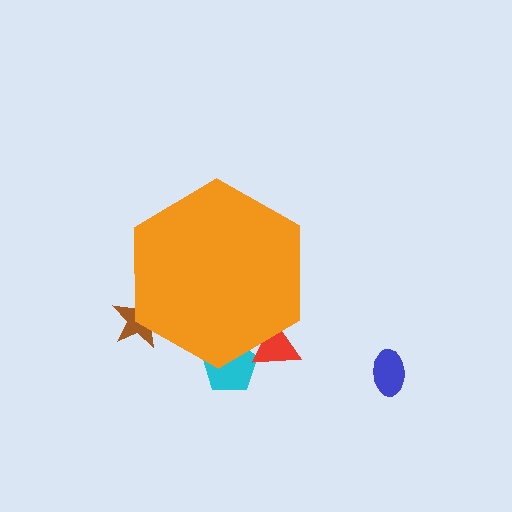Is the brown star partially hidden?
Yes, the brown star is partially hidden behind the orange hexagon.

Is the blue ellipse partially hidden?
No, the blue ellipse is fully visible.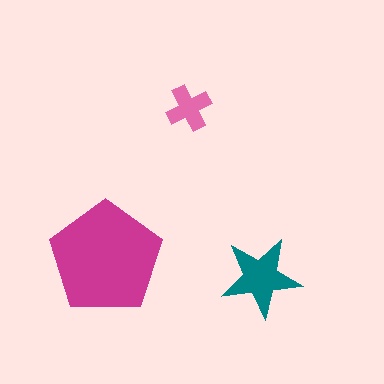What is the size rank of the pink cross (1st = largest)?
3rd.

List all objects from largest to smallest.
The magenta pentagon, the teal star, the pink cross.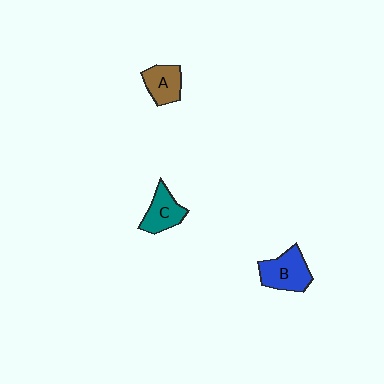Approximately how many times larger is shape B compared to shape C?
Approximately 1.2 times.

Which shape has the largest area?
Shape B (blue).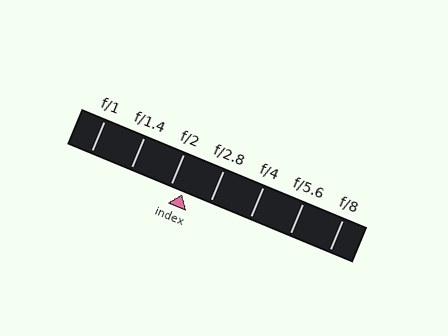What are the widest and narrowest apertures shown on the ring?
The widest aperture shown is f/1 and the narrowest is f/8.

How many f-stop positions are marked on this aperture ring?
There are 7 f-stop positions marked.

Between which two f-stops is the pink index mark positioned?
The index mark is between f/2 and f/2.8.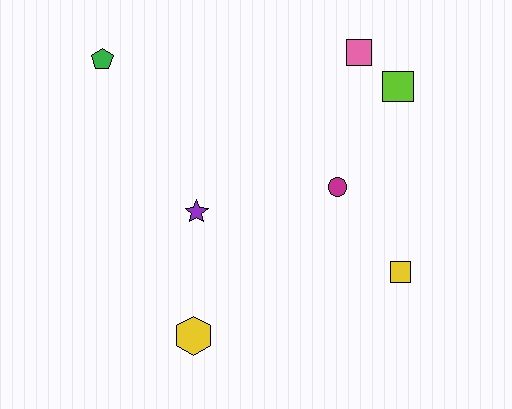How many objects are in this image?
There are 7 objects.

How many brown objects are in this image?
There are no brown objects.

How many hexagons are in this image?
There is 1 hexagon.